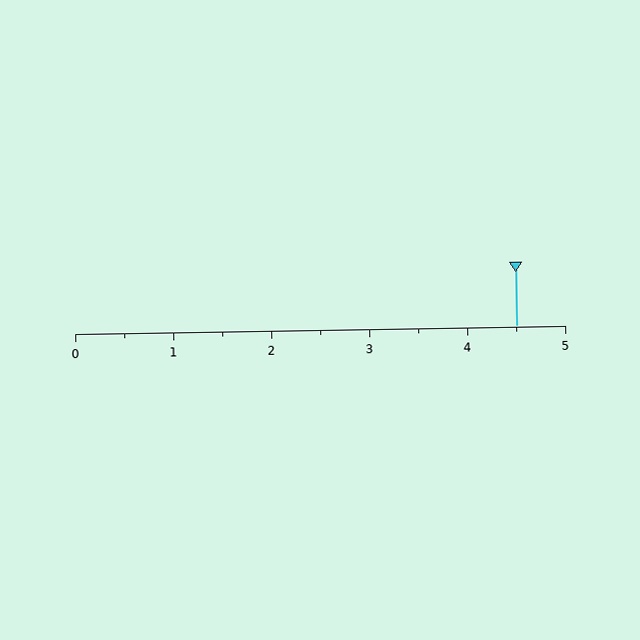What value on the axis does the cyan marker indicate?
The marker indicates approximately 4.5.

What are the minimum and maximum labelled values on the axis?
The axis runs from 0 to 5.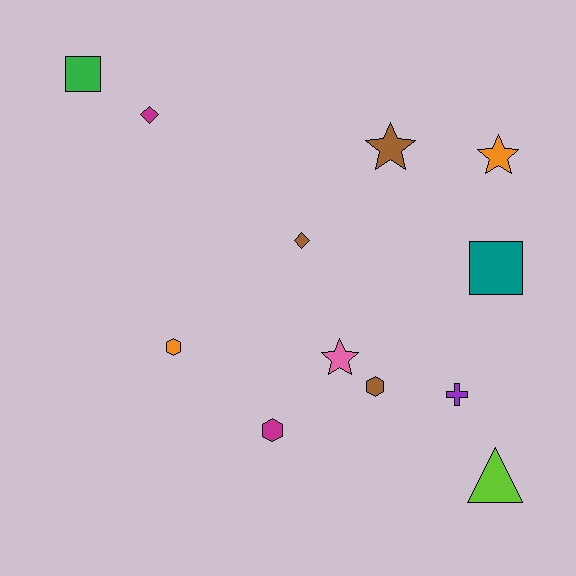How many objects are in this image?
There are 12 objects.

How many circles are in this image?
There are no circles.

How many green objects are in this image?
There is 1 green object.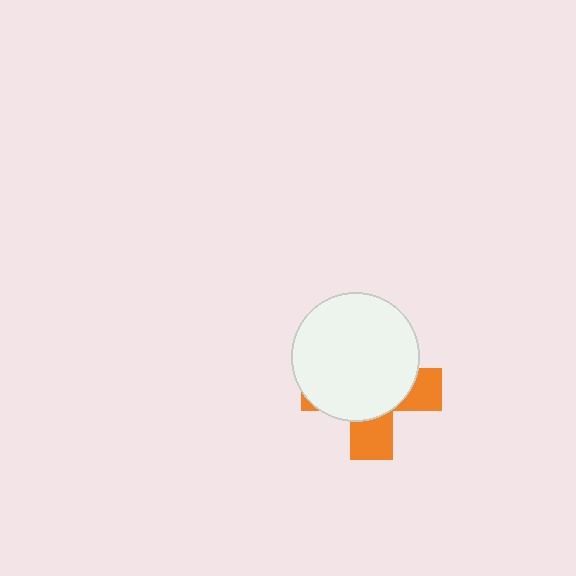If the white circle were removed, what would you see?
You would see the complete orange cross.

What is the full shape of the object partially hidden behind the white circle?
The partially hidden object is an orange cross.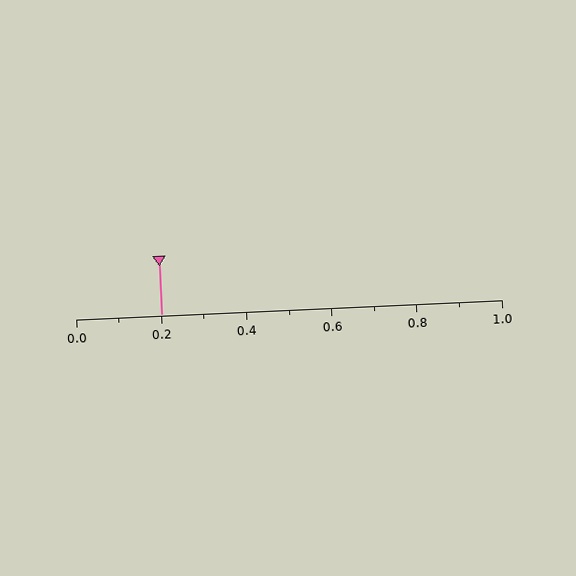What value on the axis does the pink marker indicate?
The marker indicates approximately 0.2.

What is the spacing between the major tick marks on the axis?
The major ticks are spaced 0.2 apart.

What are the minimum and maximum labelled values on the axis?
The axis runs from 0.0 to 1.0.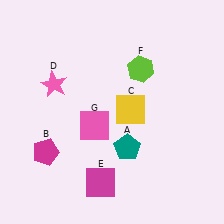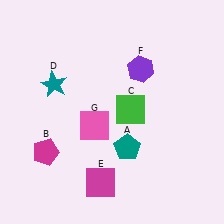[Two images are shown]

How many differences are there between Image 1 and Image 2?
There are 3 differences between the two images.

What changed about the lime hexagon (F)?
In Image 1, F is lime. In Image 2, it changed to purple.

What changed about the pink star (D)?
In Image 1, D is pink. In Image 2, it changed to teal.